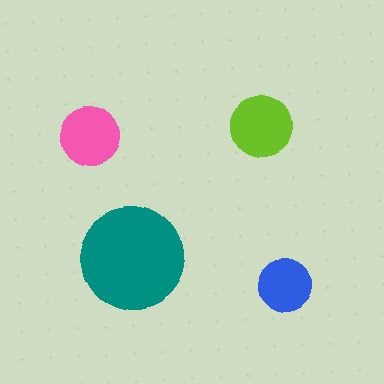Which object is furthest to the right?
The blue circle is rightmost.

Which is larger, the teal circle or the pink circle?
The teal one.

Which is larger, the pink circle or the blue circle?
The pink one.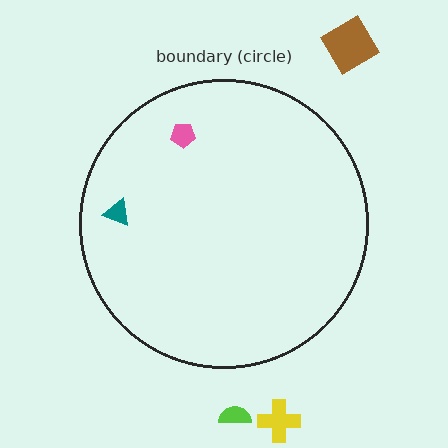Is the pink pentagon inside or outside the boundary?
Inside.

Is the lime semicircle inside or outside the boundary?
Outside.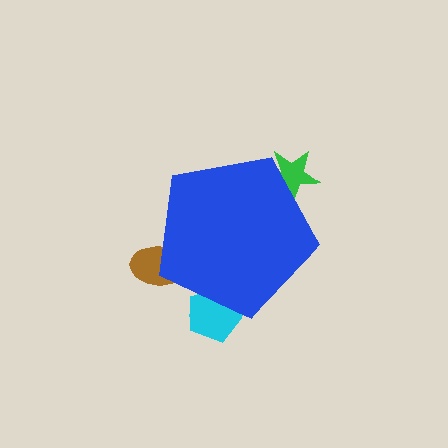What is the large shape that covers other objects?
A blue pentagon.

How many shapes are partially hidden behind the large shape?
3 shapes are partially hidden.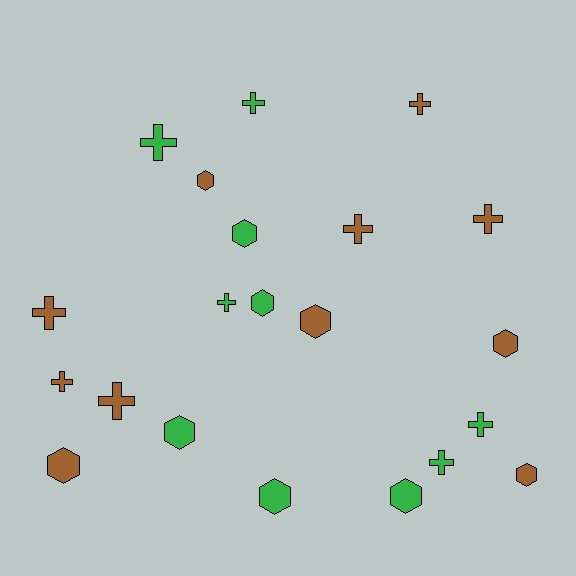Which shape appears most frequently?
Cross, with 11 objects.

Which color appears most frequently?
Brown, with 11 objects.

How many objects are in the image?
There are 21 objects.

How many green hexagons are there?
There are 5 green hexagons.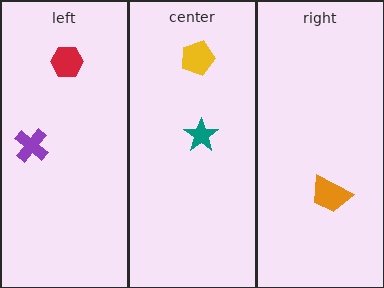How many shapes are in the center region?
2.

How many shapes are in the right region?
1.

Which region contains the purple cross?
The left region.